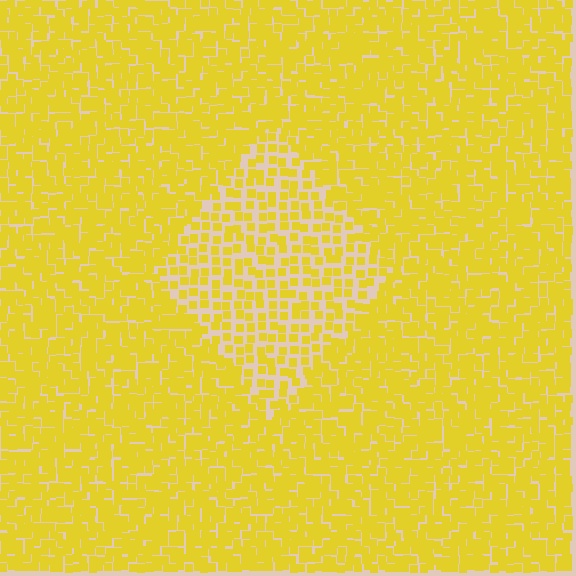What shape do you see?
I see a diamond.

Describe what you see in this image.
The image contains small yellow elements arranged at two different densities. A diamond-shaped region is visible where the elements are less densely packed than the surrounding area.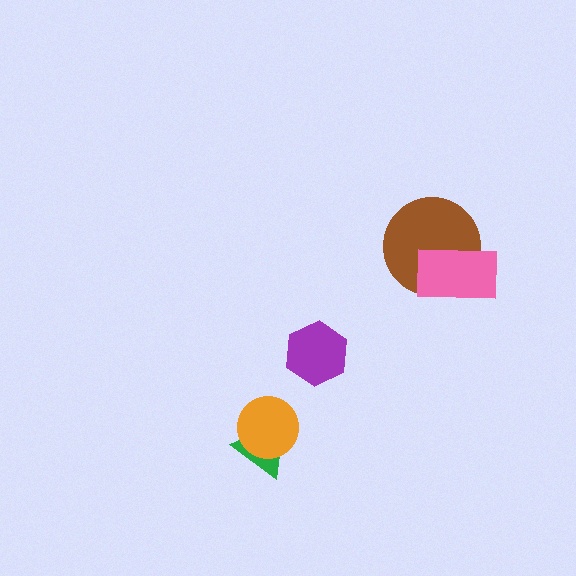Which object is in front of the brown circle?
The pink rectangle is in front of the brown circle.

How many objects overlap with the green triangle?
1 object overlaps with the green triangle.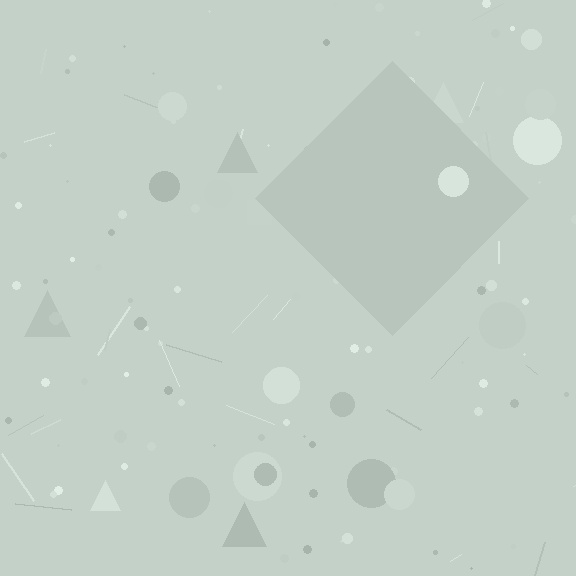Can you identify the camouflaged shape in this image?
The camouflaged shape is a diamond.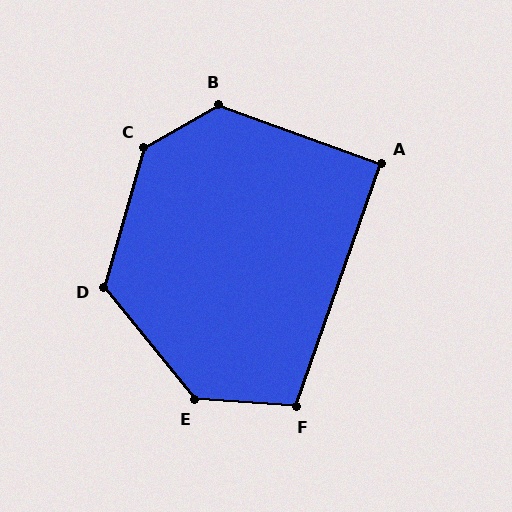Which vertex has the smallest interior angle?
A, at approximately 91 degrees.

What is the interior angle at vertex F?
Approximately 105 degrees (obtuse).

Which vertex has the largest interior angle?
C, at approximately 136 degrees.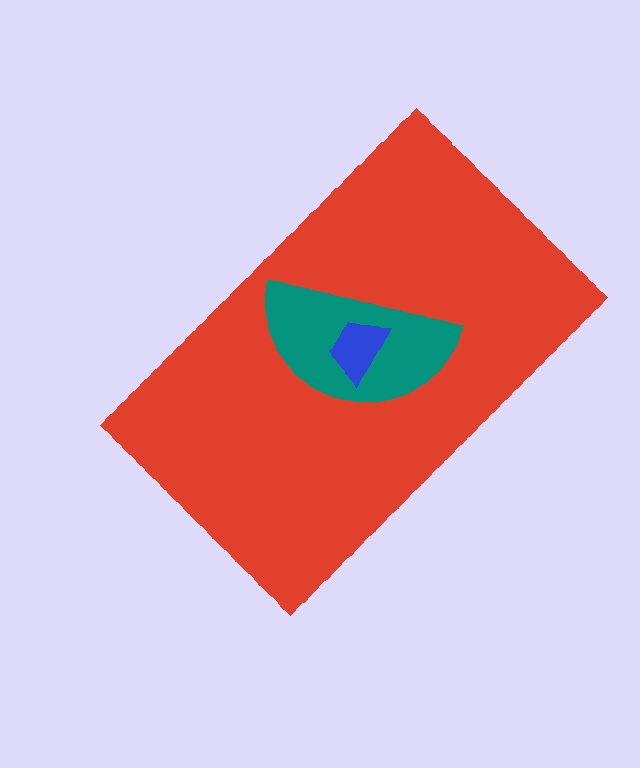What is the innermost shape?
The blue trapezoid.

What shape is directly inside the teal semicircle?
The blue trapezoid.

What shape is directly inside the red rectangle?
The teal semicircle.